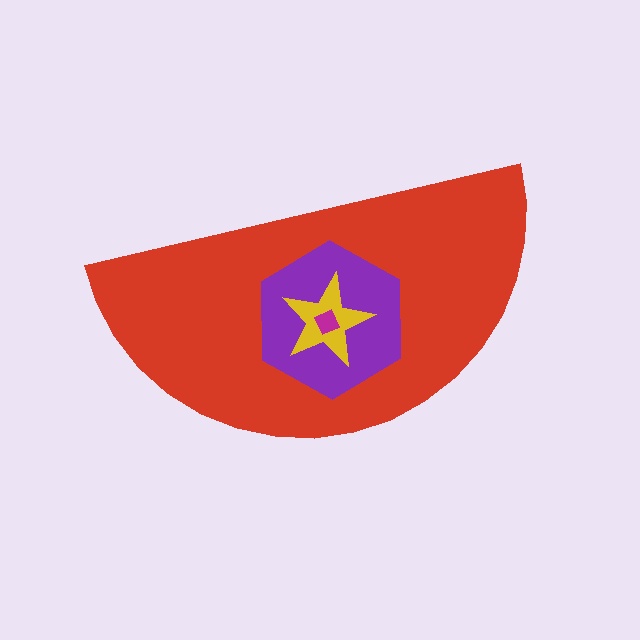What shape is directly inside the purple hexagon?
The yellow star.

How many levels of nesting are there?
4.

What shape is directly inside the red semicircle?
The purple hexagon.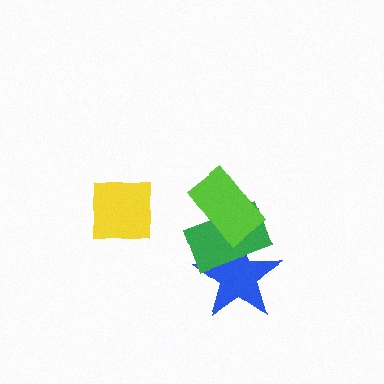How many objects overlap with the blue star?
2 objects overlap with the blue star.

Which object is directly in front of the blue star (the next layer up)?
The green rectangle is directly in front of the blue star.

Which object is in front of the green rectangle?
The lime rectangle is in front of the green rectangle.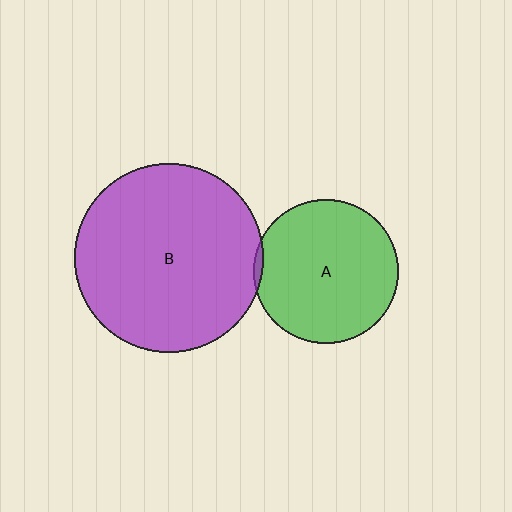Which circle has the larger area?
Circle B (purple).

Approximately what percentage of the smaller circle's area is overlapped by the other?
Approximately 5%.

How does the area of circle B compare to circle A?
Approximately 1.7 times.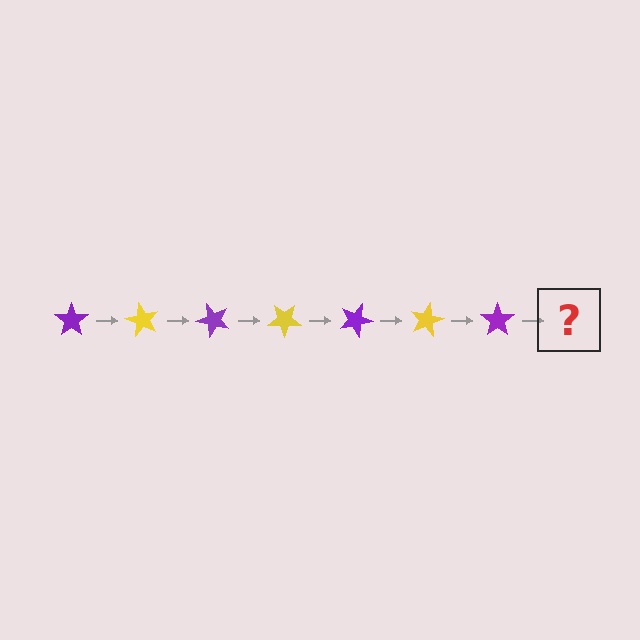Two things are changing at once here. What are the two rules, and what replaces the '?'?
The two rules are that it rotates 60 degrees each step and the color cycles through purple and yellow. The '?' should be a yellow star, rotated 420 degrees from the start.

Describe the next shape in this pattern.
It should be a yellow star, rotated 420 degrees from the start.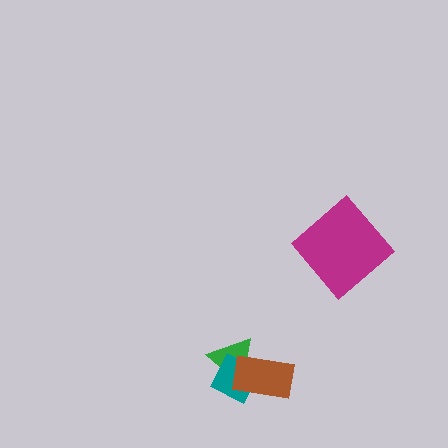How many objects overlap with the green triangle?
2 objects overlap with the green triangle.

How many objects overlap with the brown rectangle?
2 objects overlap with the brown rectangle.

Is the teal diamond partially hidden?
Yes, it is partially covered by another shape.